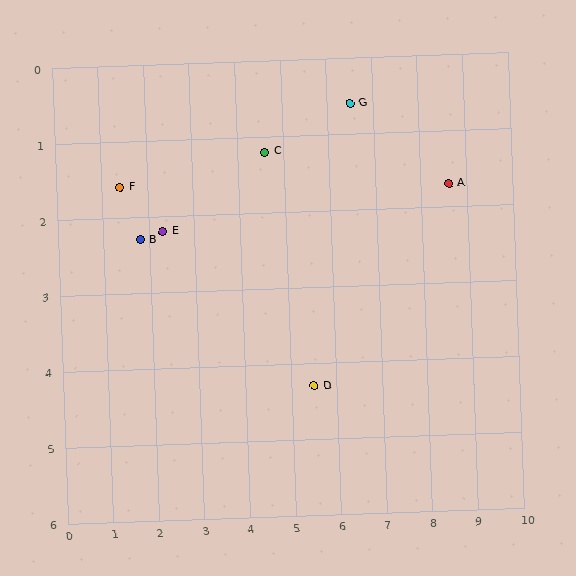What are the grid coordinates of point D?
Point D is at approximately (5.5, 4.3).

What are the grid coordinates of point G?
Point G is at approximately (6.5, 0.6).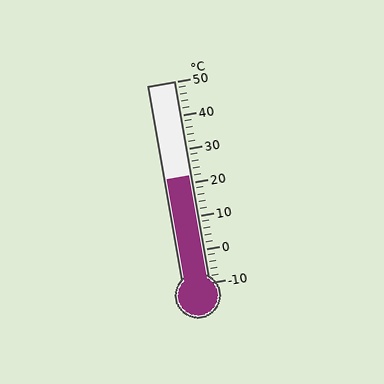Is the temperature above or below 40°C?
The temperature is below 40°C.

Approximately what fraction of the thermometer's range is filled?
The thermometer is filled to approximately 55% of its range.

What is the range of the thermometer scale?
The thermometer scale ranges from -10°C to 50°C.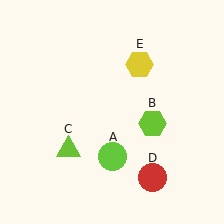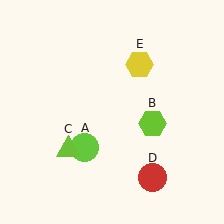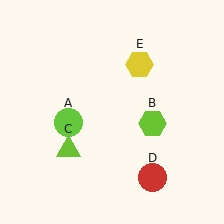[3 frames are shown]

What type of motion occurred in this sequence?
The lime circle (object A) rotated clockwise around the center of the scene.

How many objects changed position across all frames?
1 object changed position: lime circle (object A).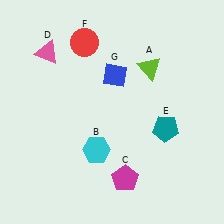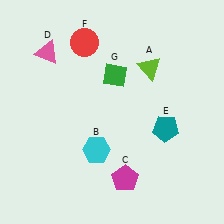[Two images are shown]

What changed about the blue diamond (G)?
In Image 1, G is blue. In Image 2, it changed to green.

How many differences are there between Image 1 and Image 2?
There is 1 difference between the two images.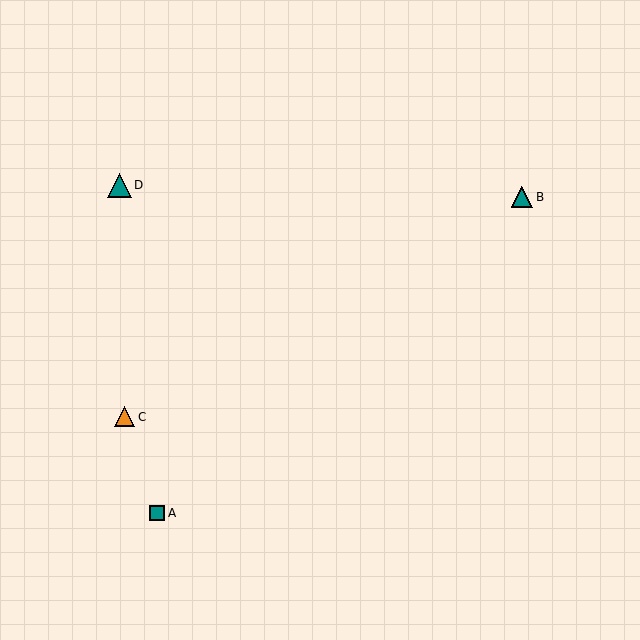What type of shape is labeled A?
Shape A is a teal square.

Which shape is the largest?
The teal triangle (labeled D) is the largest.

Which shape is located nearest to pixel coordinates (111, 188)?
The teal triangle (labeled D) at (119, 185) is nearest to that location.